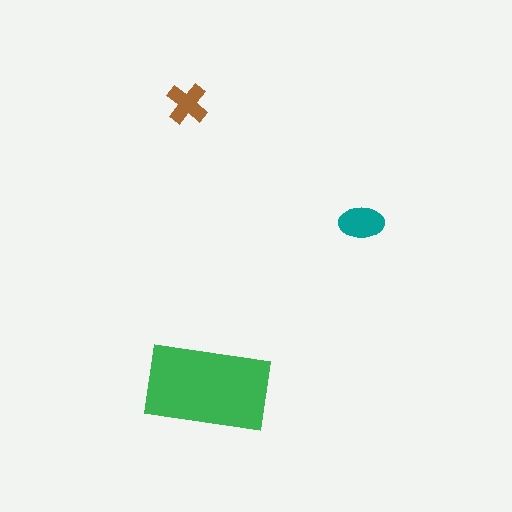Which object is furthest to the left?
The brown cross is leftmost.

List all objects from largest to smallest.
The green rectangle, the teal ellipse, the brown cross.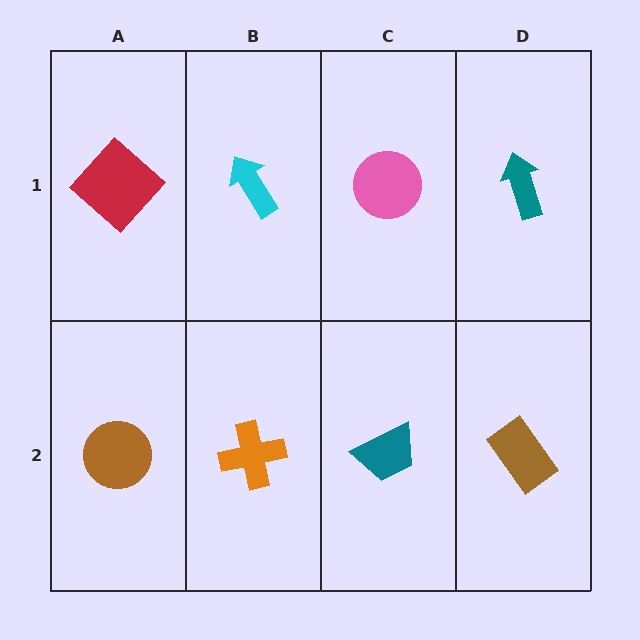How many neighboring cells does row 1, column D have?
2.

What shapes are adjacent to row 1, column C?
A teal trapezoid (row 2, column C), a cyan arrow (row 1, column B), a teal arrow (row 1, column D).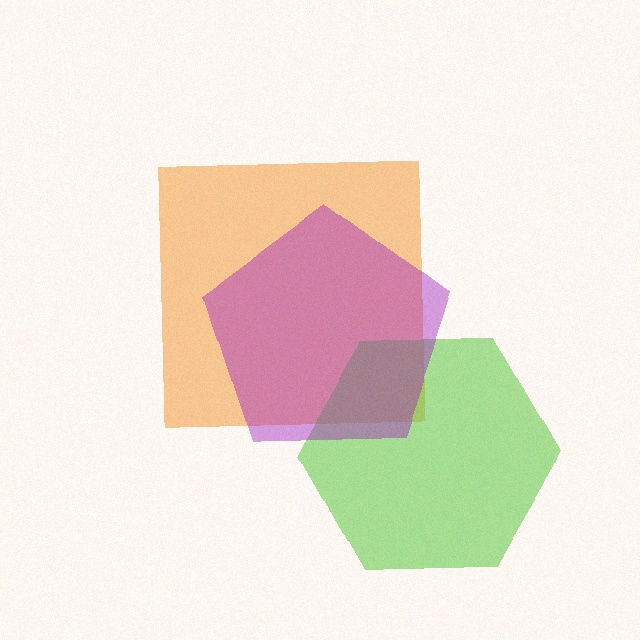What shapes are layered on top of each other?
The layered shapes are: an orange square, a lime hexagon, a purple pentagon.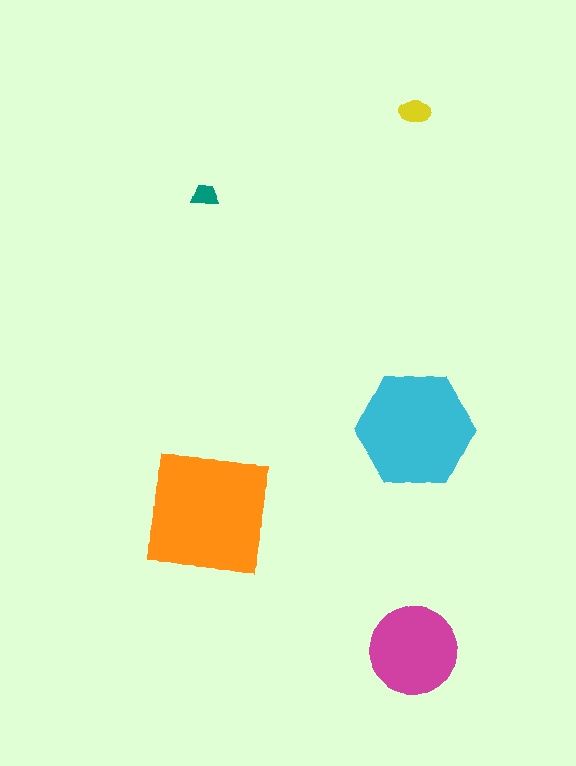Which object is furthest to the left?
The teal trapezoid is leftmost.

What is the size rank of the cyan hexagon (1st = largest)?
2nd.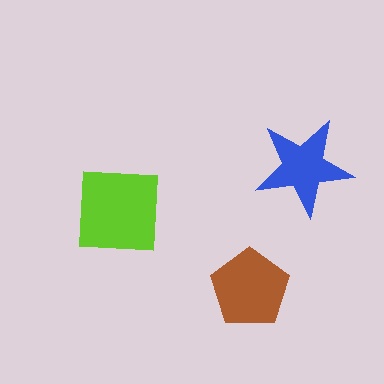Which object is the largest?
The lime square.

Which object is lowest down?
The brown pentagon is bottommost.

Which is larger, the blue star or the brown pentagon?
The brown pentagon.